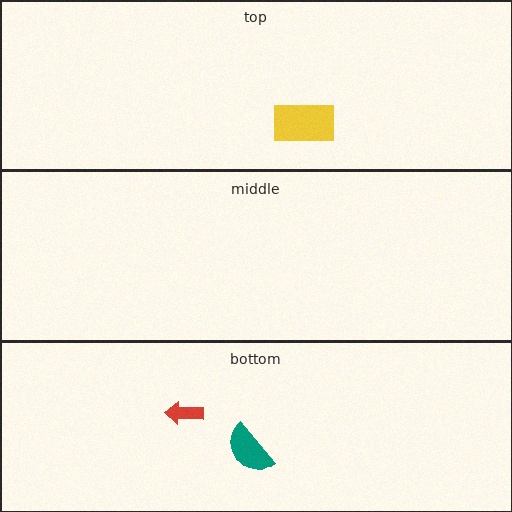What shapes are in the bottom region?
The red arrow, the teal semicircle.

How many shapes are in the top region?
1.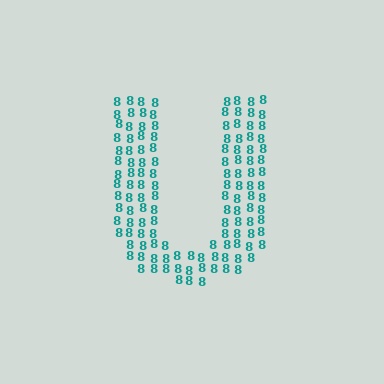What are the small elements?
The small elements are digit 8's.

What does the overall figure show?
The overall figure shows the letter U.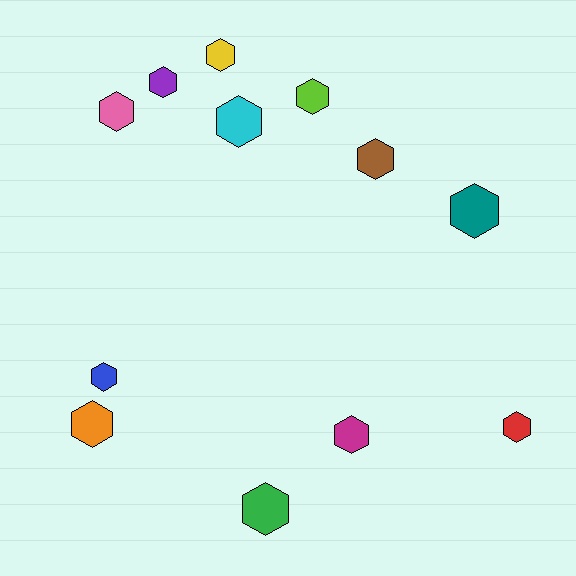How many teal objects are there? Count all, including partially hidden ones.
There is 1 teal object.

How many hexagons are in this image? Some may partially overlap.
There are 12 hexagons.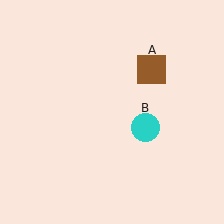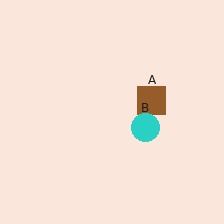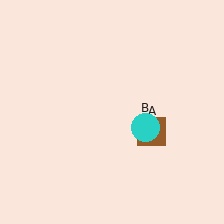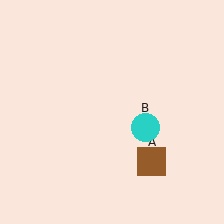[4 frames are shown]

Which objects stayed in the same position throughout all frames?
Cyan circle (object B) remained stationary.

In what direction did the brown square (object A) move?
The brown square (object A) moved down.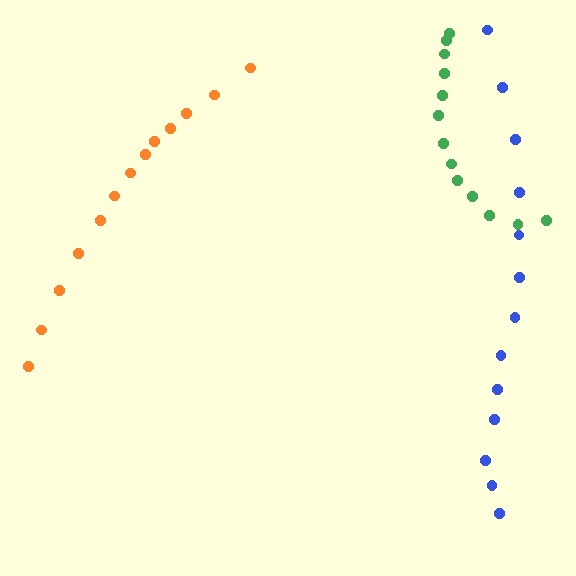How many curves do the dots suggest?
There are 3 distinct paths.